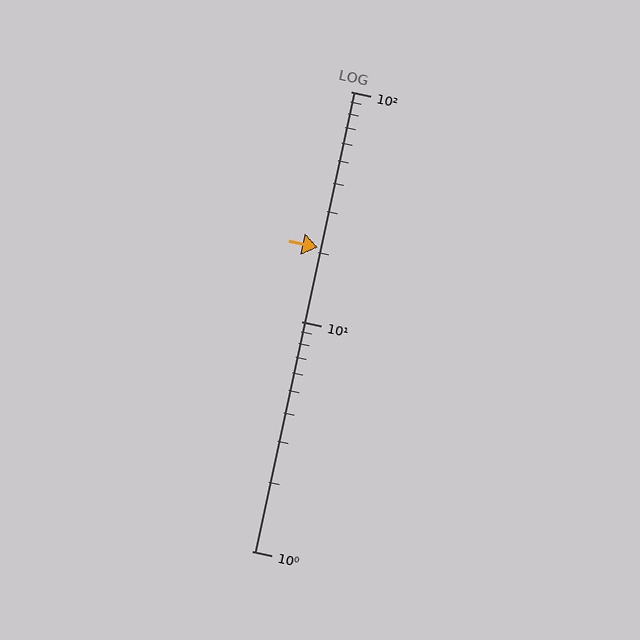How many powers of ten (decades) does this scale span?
The scale spans 2 decades, from 1 to 100.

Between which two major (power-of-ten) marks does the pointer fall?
The pointer is between 10 and 100.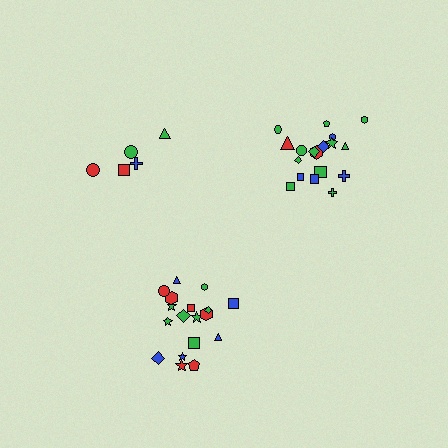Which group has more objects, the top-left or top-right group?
The top-right group.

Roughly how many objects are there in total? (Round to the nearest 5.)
Roughly 40 objects in total.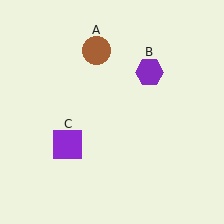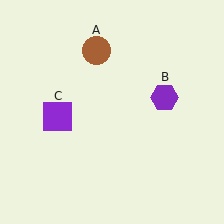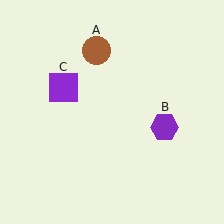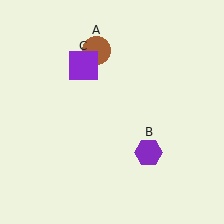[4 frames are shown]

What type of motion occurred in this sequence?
The purple hexagon (object B), purple square (object C) rotated clockwise around the center of the scene.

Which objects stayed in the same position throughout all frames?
Brown circle (object A) remained stationary.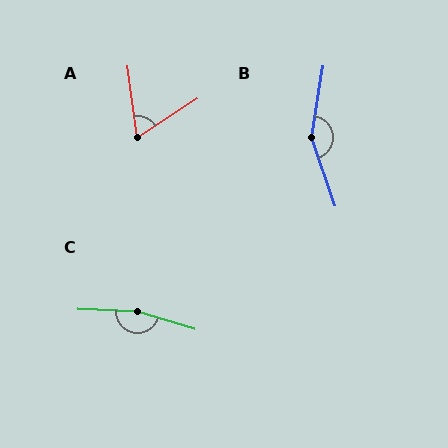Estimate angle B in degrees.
Approximately 152 degrees.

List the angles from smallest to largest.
A (64°), B (152°), C (166°).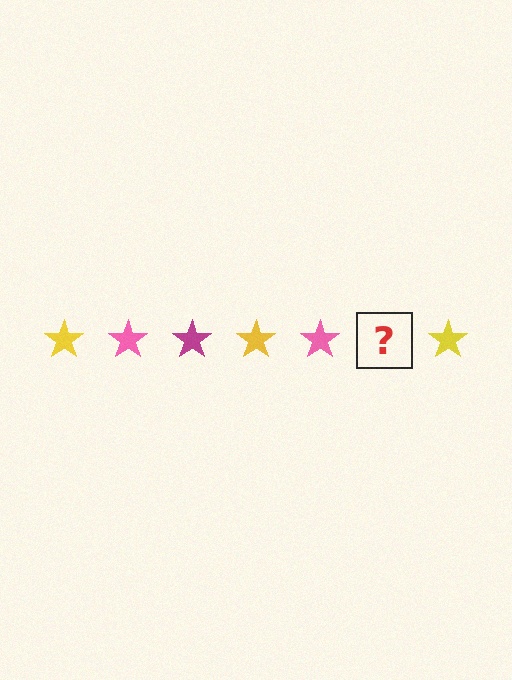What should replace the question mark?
The question mark should be replaced with a magenta star.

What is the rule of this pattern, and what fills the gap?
The rule is that the pattern cycles through yellow, pink, magenta stars. The gap should be filled with a magenta star.